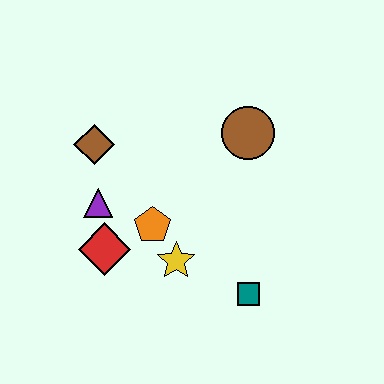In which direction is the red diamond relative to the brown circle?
The red diamond is to the left of the brown circle.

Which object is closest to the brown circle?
The orange pentagon is closest to the brown circle.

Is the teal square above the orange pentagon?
No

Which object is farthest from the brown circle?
The red diamond is farthest from the brown circle.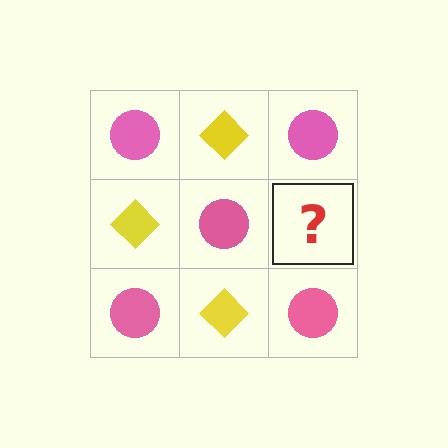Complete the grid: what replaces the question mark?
The question mark should be replaced with a yellow diamond.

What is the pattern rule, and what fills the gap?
The rule is that it alternates pink circle and yellow diamond in a checkerboard pattern. The gap should be filled with a yellow diamond.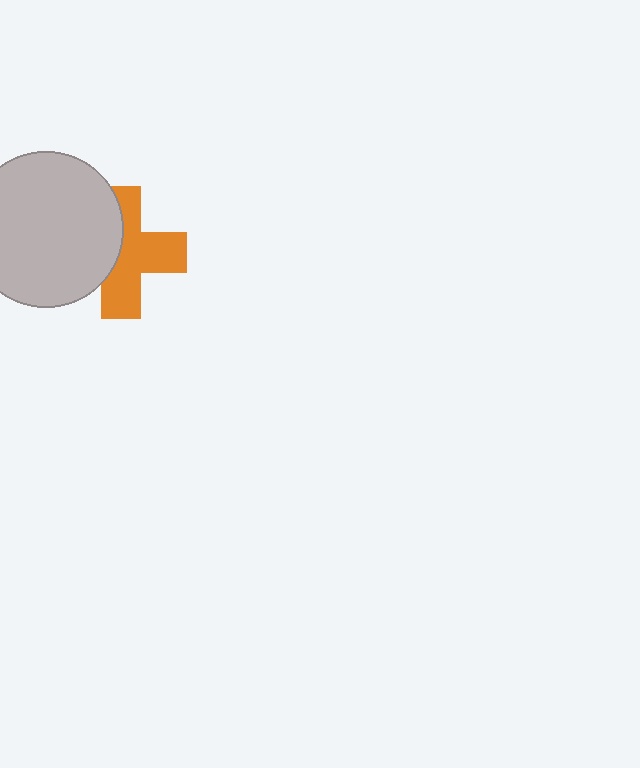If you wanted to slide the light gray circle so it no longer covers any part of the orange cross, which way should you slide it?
Slide it left — that is the most direct way to separate the two shapes.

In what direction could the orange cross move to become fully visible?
The orange cross could move right. That would shift it out from behind the light gray circle entirely.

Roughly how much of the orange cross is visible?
About half of it is visible (roughly 61%).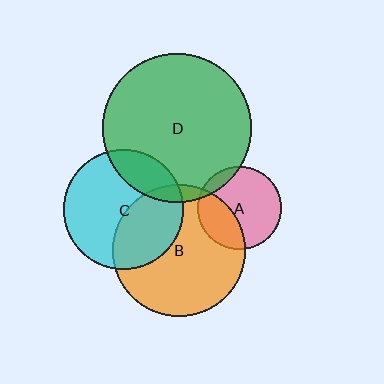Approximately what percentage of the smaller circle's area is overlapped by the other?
Approximately 40%.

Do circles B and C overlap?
Yes.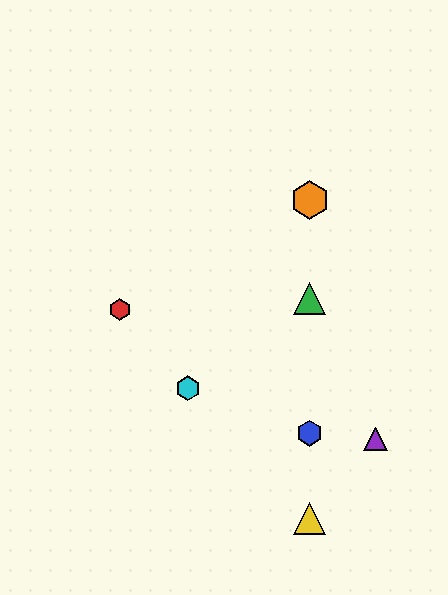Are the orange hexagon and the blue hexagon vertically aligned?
Yes, both are at x≈310.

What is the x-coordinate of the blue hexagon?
The blue hexagon is at x≈310.